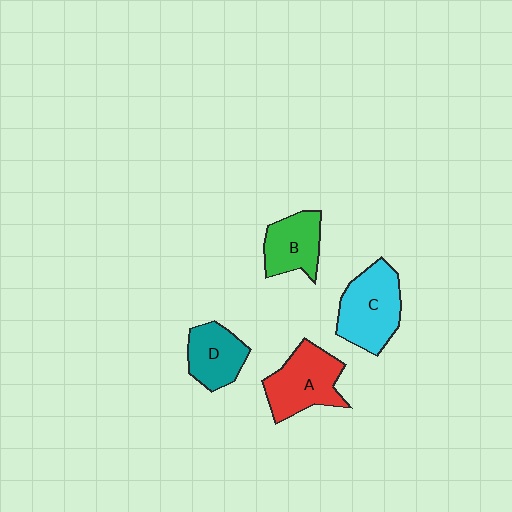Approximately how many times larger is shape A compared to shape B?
Approximately 1.3 times.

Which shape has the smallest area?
Shape D (teal).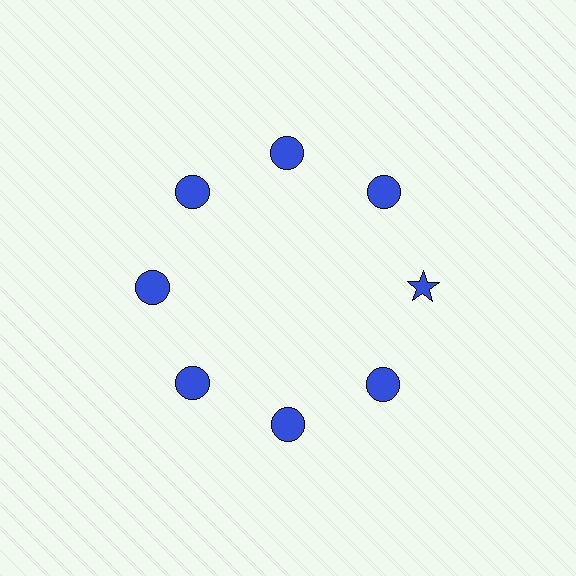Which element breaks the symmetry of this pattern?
The blue star at roughly the 3 o'clock position breaks the symmetry. All other shapes are blue circles.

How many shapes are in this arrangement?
There are 8 shapes arranged in a ring pattern.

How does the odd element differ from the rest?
It has a different shape: star instead of circle.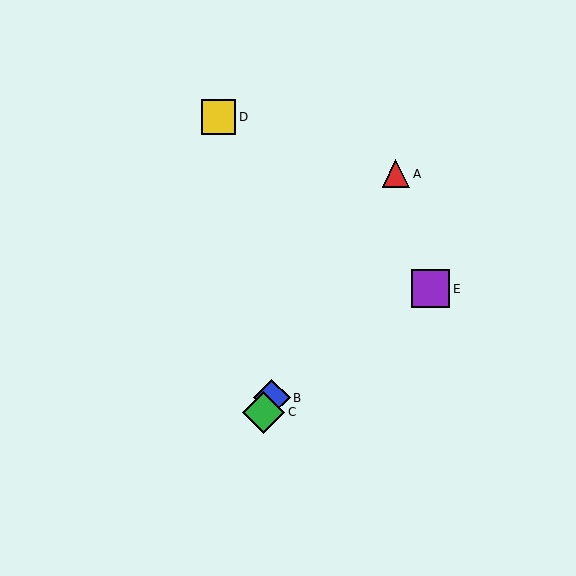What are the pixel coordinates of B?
Object B is at (272, 398).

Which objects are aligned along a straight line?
Objects A, B, C are aligned along a straight line.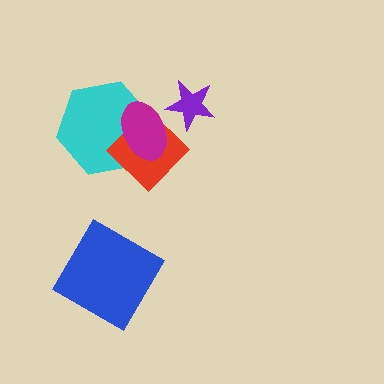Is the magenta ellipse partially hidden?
No, no other shape covers it.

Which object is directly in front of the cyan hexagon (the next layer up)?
The red diamond is directly in front of the cyan hexagon.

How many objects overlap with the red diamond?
2 objects overlap with the red diamond.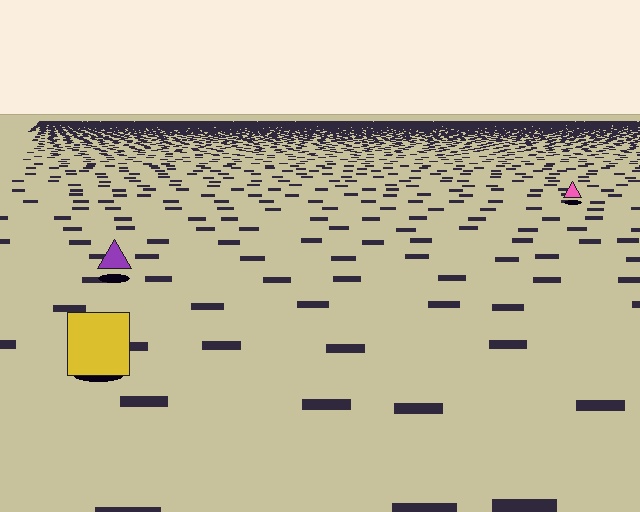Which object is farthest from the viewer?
The pink triangle is farthest from the viewer. It appears smaller and the ground texture around it is denser.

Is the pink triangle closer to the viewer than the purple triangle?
No. The purple triangle is closer — you can tell from the texture gradient: the ground texture is coarser near it.